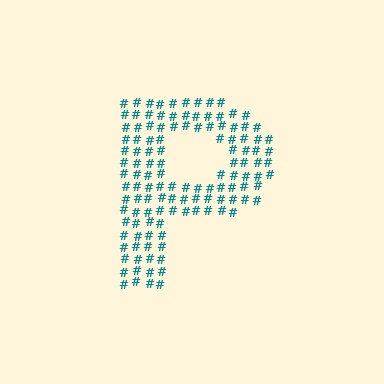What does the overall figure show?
The overall figure shows the letter P.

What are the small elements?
The small elements are hash symbols.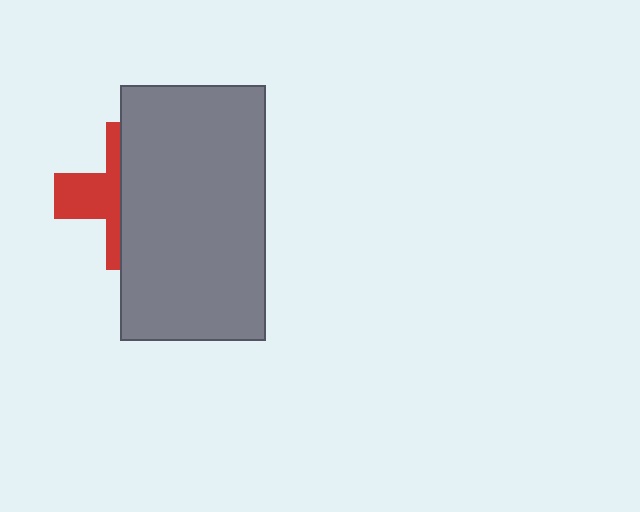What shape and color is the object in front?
The object in front is a gray rectangle.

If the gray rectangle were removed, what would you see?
You would see the complete red cross.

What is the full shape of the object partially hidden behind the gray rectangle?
The partially hidden object is a red cross.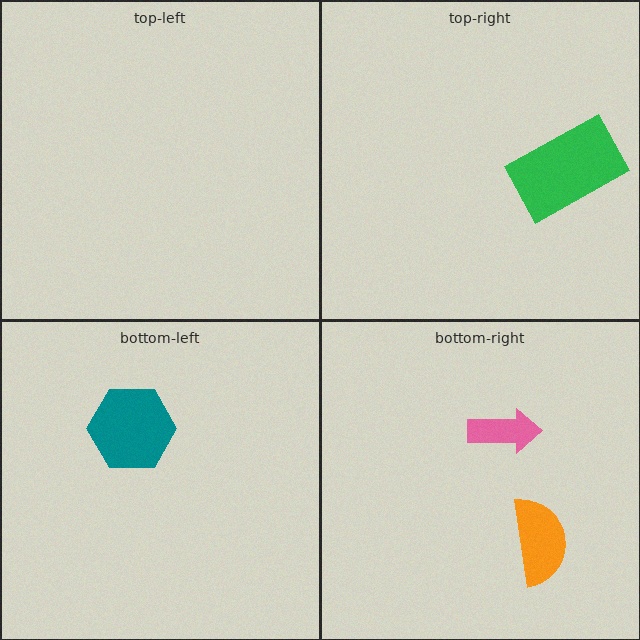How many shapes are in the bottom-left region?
1.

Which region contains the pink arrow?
The bottom-right region.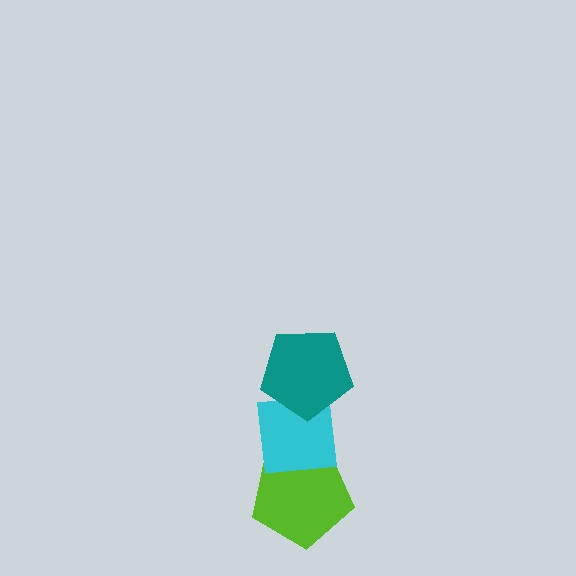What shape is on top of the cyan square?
The teal pentagon is on top of the cyan square.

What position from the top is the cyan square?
The cyan square is 2nd from the top.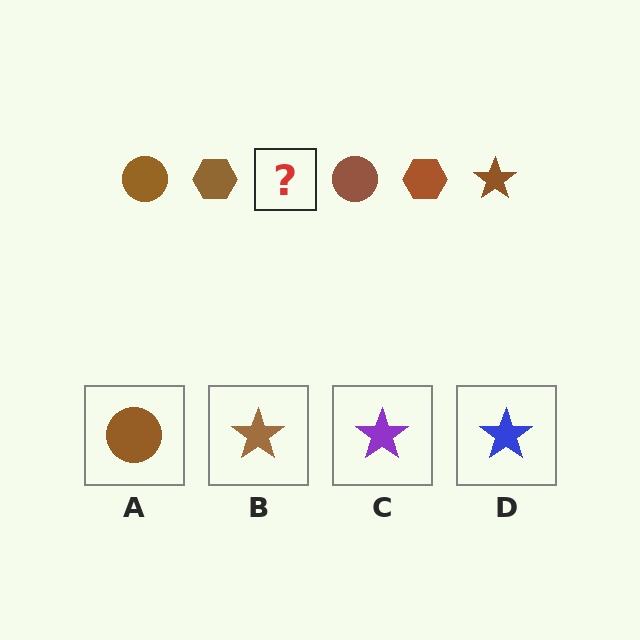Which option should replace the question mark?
Option B.